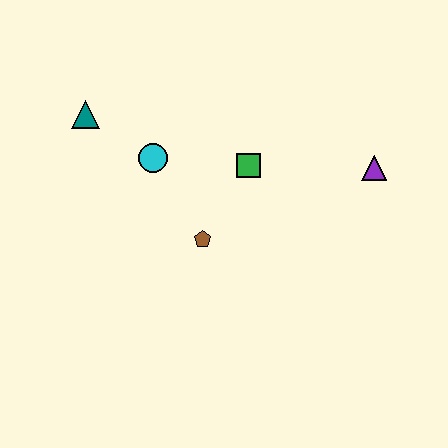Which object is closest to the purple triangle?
The green square is closest to the purple triangle.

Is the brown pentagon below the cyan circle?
Yes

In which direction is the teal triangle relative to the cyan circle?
The teal triangle is to the left of the cyan circle.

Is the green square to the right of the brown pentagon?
Yes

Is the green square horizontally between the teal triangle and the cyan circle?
No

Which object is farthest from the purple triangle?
The teal triangle is farthest from the purple triangle.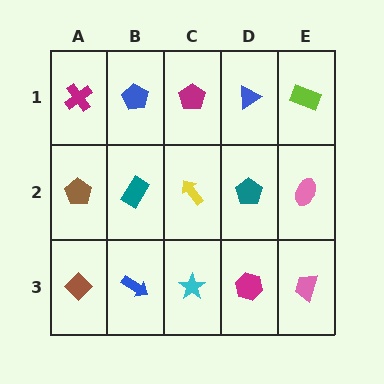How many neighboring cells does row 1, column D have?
3.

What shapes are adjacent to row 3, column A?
A brown pentagon (row 2, column A), a blue arrow (row 3, column B).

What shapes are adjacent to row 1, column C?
A yellow arrow (row 2, column C), a blue pentagon (row 1, column B), a blue triangle (row 1, column D).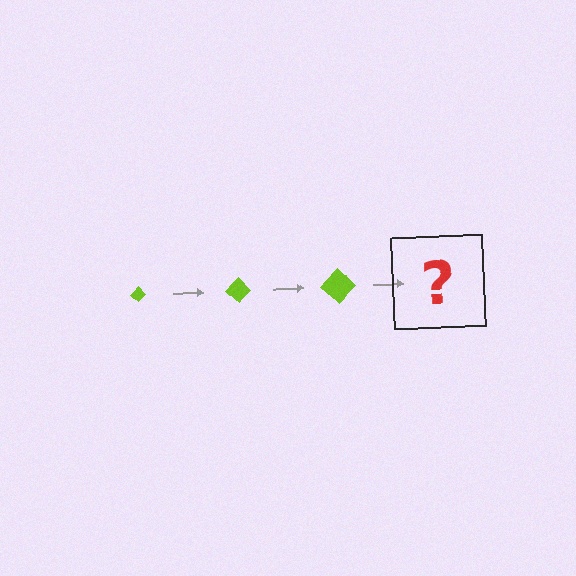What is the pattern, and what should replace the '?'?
The pattern is that the diamond gets progressively larger each step. The '?' should be a lime diamond, larger than the previous one.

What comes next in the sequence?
The next element should be a lime diamond, larger than the previous one.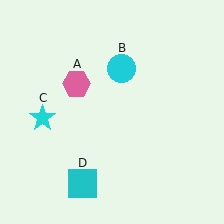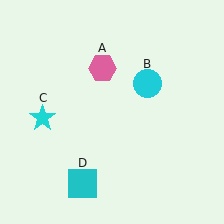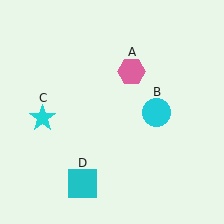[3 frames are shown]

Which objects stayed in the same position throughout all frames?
Cyan star (object C) and cyan square (object D) remained stationary.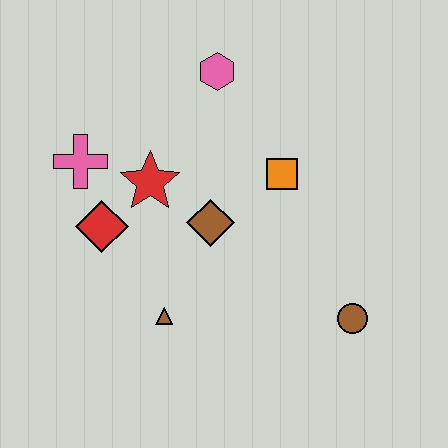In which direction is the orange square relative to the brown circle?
The orange square is above the brown circle.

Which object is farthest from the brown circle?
The pink cross is farthest from the brown circle.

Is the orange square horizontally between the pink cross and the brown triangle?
No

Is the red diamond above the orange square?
No